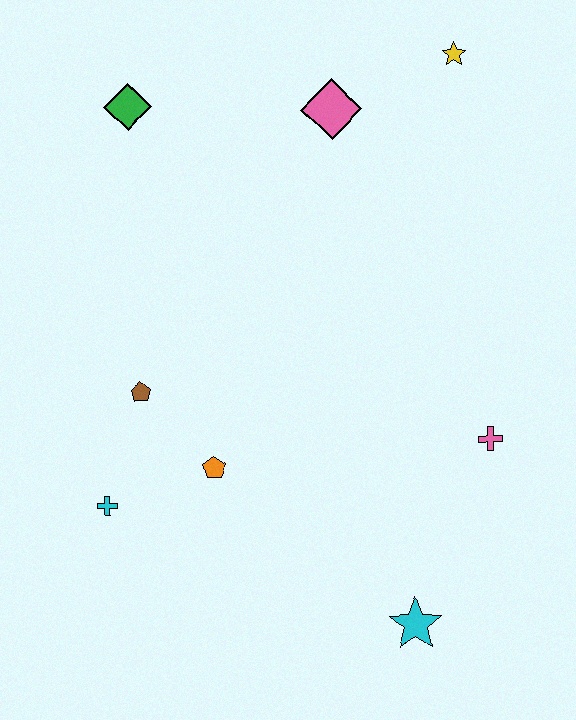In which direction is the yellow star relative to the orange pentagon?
The yellow star is above the orange pentagon.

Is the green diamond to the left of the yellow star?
Yes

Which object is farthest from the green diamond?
The cyan star is farthest from the green diamond.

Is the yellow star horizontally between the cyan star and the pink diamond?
No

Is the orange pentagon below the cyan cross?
No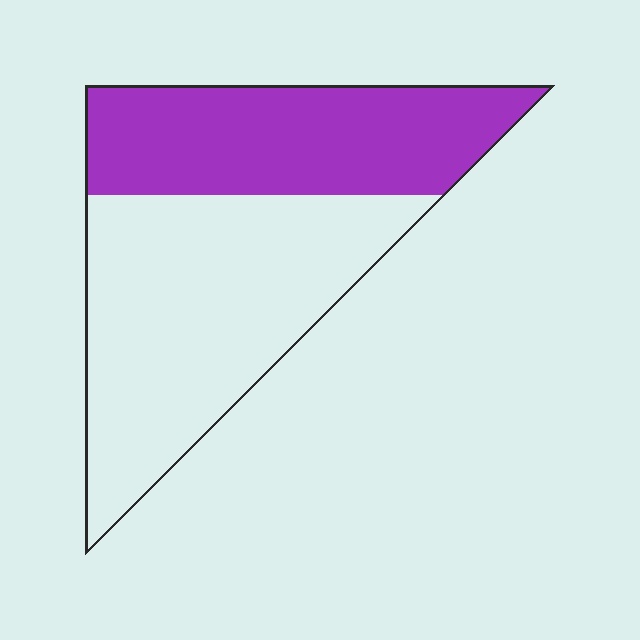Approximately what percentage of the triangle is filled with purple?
Approximately 40%.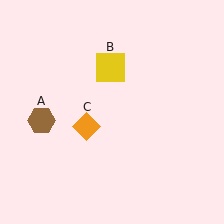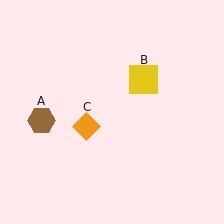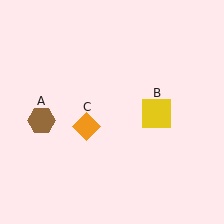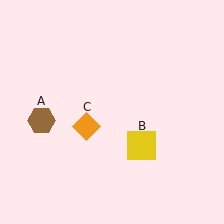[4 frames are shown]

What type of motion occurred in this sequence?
The yellow square (object B) rotated clockwise around the center of the scene.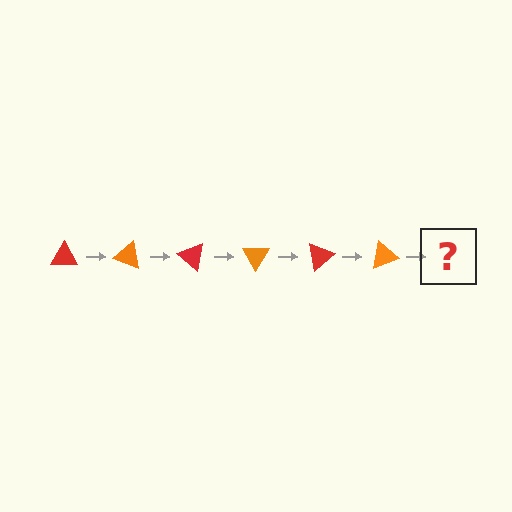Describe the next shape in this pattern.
It should be a red triangle, rotated 120 degrees from the start.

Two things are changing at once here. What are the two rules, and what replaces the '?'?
The two rules are that it rotates 20 degrees each step and the color cycles through red and orange. The '?' should be a red triangle, rotated 120 degrees from the start.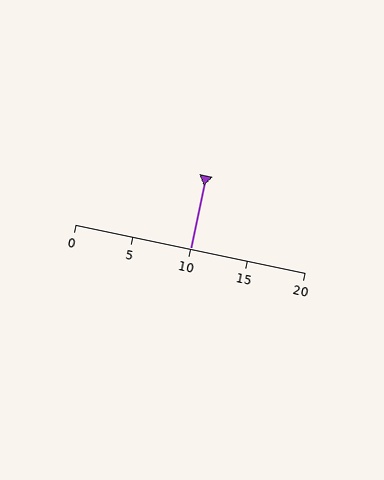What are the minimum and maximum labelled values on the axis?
The axis runs from 0 to 20.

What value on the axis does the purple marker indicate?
The marker indicates approximately 10.